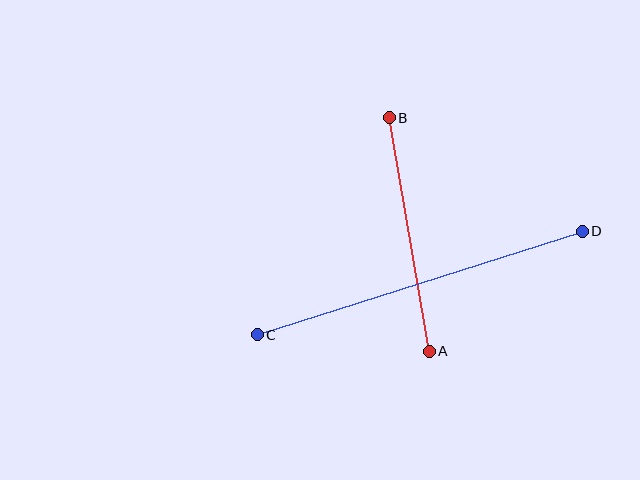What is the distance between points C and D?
The distance is approximately 341 pixels.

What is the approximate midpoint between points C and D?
The midpoint is at approximately (420, 283) pixels.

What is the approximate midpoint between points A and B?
The midpoint is at approximately (409, 235) pixels.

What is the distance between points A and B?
The distance is approximately 237 pixels.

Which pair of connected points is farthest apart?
Points C and D are farthest apart.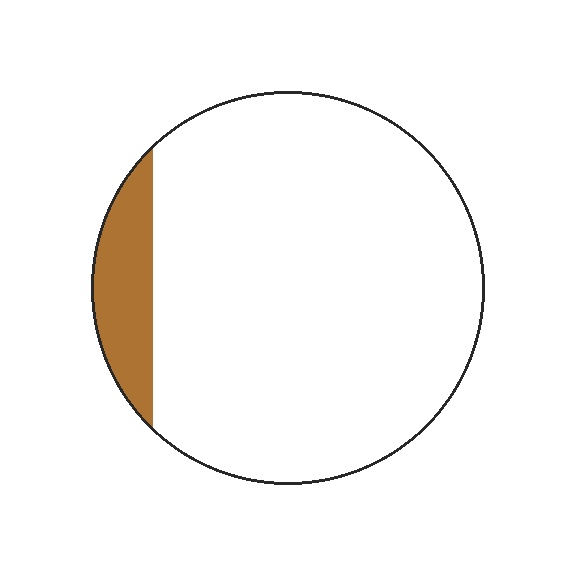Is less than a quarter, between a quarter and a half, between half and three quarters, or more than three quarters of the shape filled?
Less than a quarter.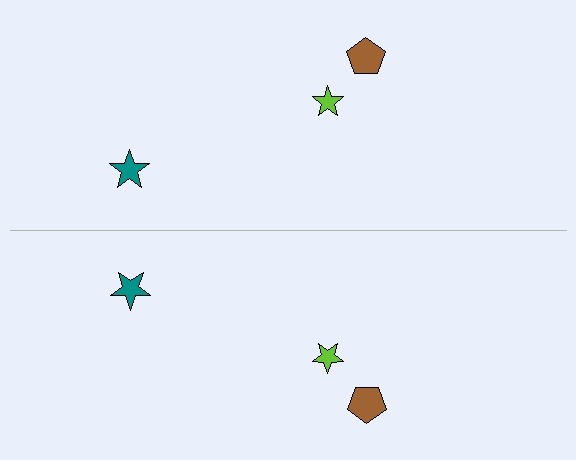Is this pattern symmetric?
Yes, this pattern has bilateral (reflection) symmetry.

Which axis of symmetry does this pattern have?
The pattern has a horizontal axis of symmetry running through the center of the image.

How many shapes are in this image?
There are 6 shapes in this image.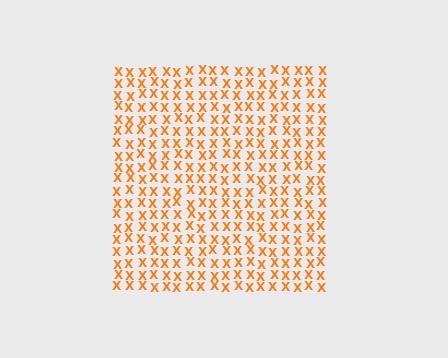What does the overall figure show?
The overall figure shows a square.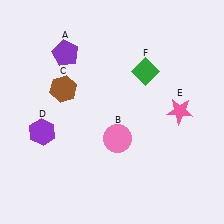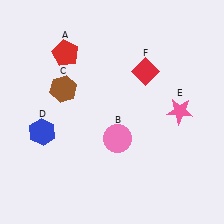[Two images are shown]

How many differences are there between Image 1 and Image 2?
There are 3 differences between the two images.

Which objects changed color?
A changed from purple to red. D changed from purple to blue. F changed from green to red.